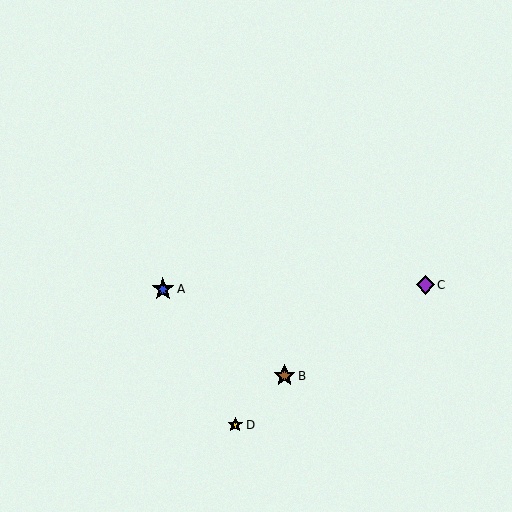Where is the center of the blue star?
The center of the blue star is at (163, 289).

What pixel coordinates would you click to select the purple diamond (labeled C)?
Click at (425, 285) to select the purple diamond C.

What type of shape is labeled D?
Shape D is a yellow star.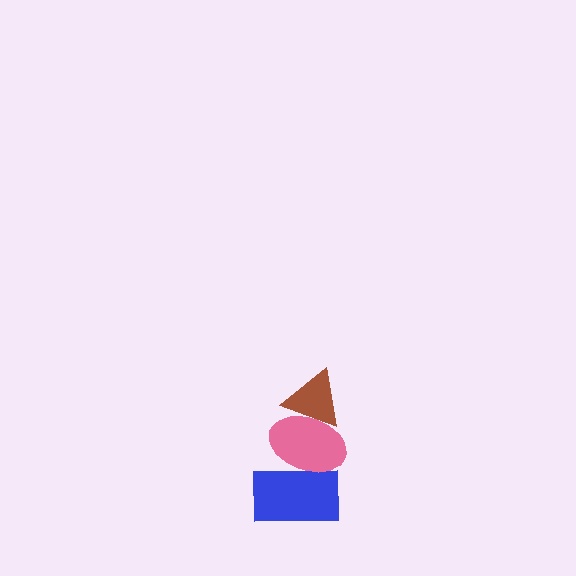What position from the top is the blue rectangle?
The blue rectangle is 3rd from the top.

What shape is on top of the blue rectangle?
The pink ellipse is on top of the blue rectangle.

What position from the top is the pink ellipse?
The pink ellipse is 2nd from the top.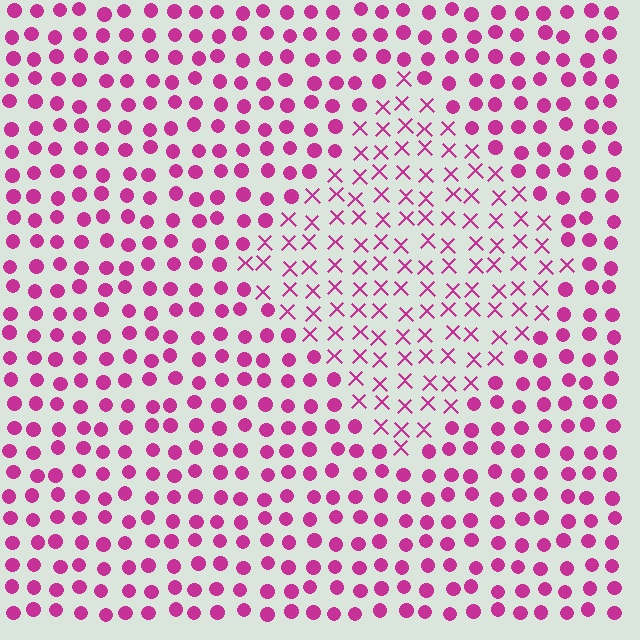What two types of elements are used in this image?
The image uses X marks inside the diamond region and circles outside it.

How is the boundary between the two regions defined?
The boundary is defined by a change in element shape: X marks inside vs. circles outside. All elements share the same color and spacing.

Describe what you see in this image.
The image is filled with small magenta elements arranged in a uniform grid. A diamond-shaped region contains X marks, while the surrounding area contains circles. The boundary is defined purely by the change in element shape.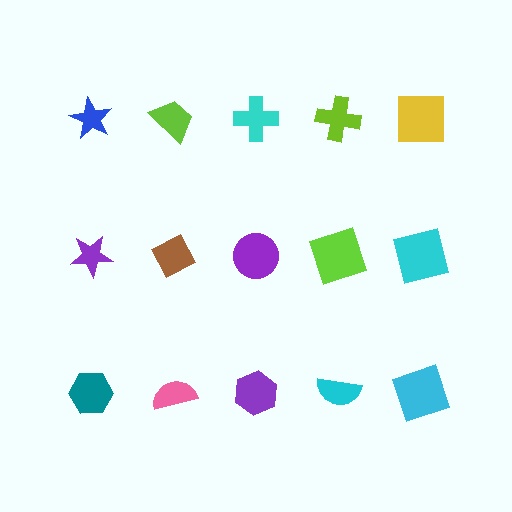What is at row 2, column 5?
A cyan square.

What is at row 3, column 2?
A pink semicircle.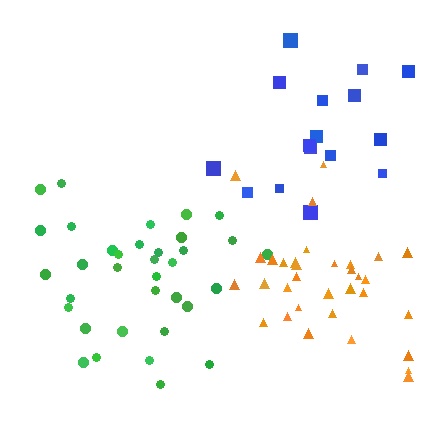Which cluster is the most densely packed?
Orange.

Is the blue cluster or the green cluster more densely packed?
Green.